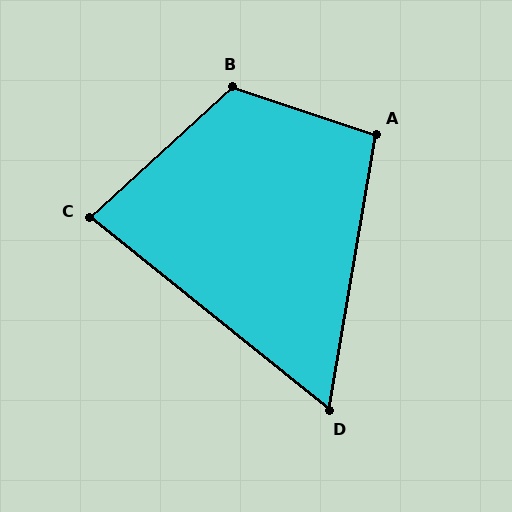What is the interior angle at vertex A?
Approximately 99 degrees (obtuse).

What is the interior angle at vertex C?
Approximately 81 degrees (acute).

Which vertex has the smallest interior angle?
D, at approximately 61 degrees.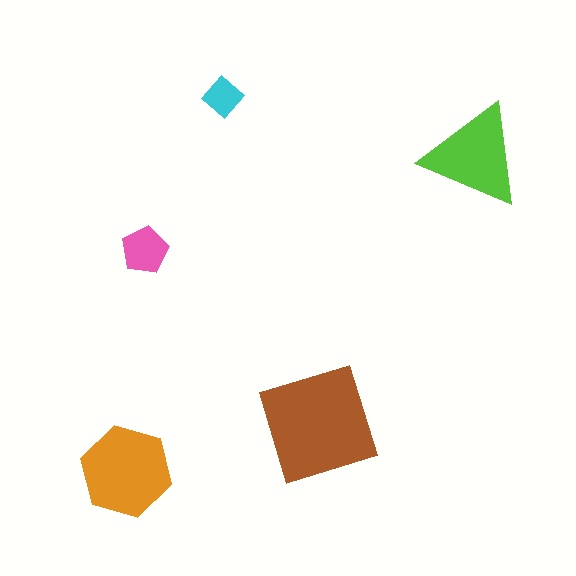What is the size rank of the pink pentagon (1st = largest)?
4th.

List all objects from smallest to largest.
The cyan diamond, the pink pentagon, the lime triangle, the orange hexagon, the brown square.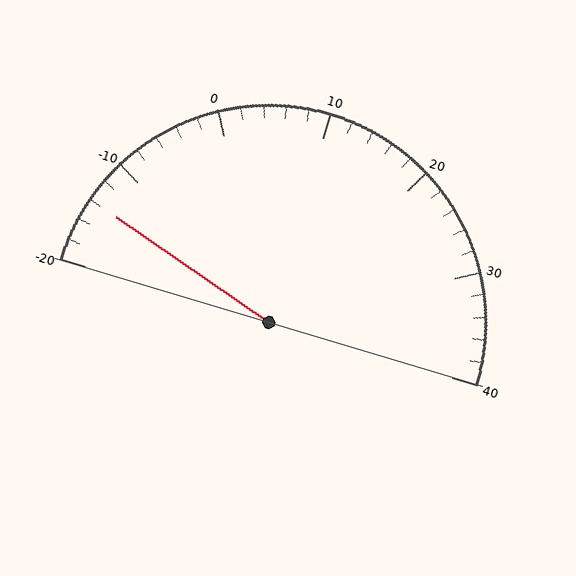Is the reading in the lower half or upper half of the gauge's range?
The reading is in the lower half of the range (-20 to 40).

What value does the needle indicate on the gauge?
The needle indicates approximately -14.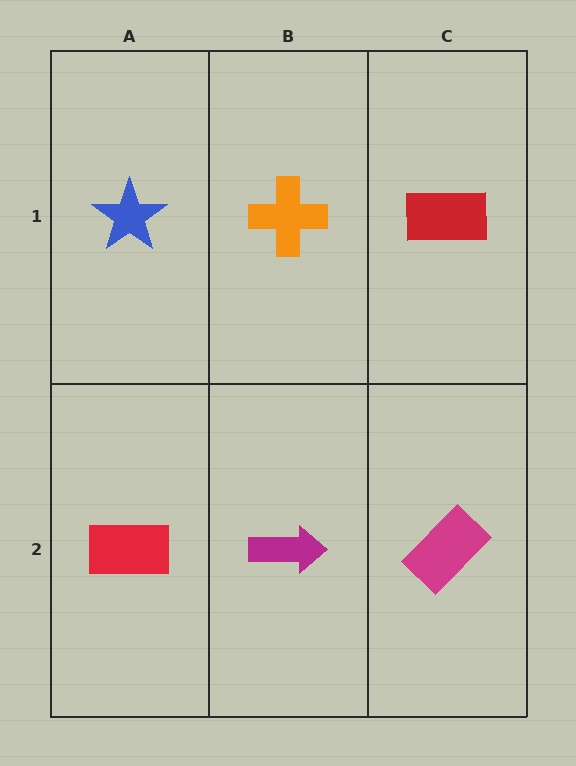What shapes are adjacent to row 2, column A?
A blue star (row 1, column A), a magenta arrow (row 2, column B).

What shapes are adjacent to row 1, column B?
A magenta arrow (row 2, column B), a blue star (row 1, column A), a red rectangle (row 1, column C).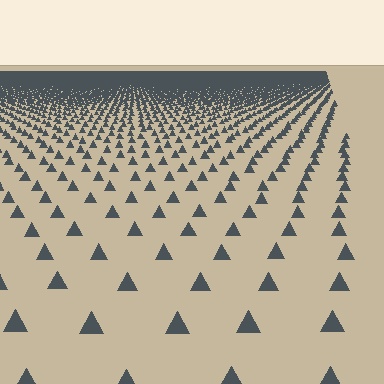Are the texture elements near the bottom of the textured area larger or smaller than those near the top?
Larger. Near the bottom, elements are closer to the viewer and appear at a bigger on-screen size.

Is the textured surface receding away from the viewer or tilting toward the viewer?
The surface is receding away from the viewer. Texture elements get smaller and denser toward the top.